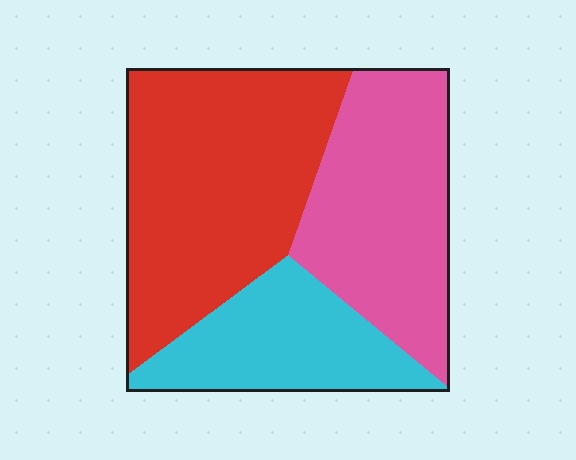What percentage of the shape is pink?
Pink covers 33% of the shape.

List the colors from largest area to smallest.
From largest to smallest: red, pink, cyan.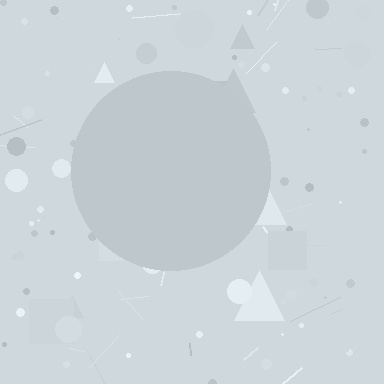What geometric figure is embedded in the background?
A circle is embedded in the background.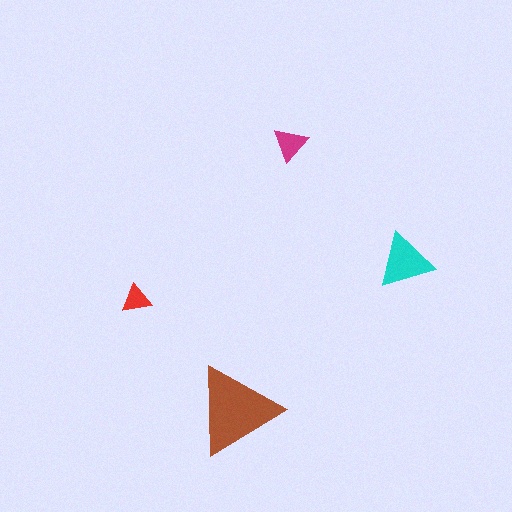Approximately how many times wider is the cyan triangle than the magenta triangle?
About 1.5 times wider.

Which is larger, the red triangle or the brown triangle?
The brown one.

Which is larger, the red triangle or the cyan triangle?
The cyan one.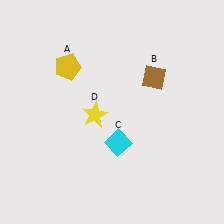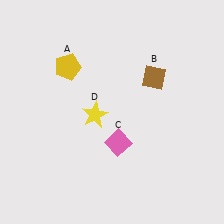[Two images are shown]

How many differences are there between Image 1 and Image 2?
There is 1 difference between the two images.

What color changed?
The diamond (C) changed from cyan in Image 1 to pink in Image 2.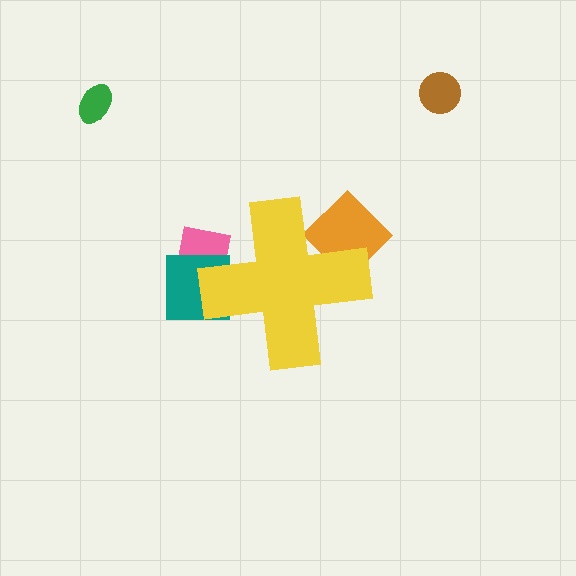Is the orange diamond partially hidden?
Yes, the orange diamond is partially hidden behind the yellow cross.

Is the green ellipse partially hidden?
No, the green ellipse is fully visible.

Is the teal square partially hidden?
Yes, the teal square is partially hidden behind the yellow cross.